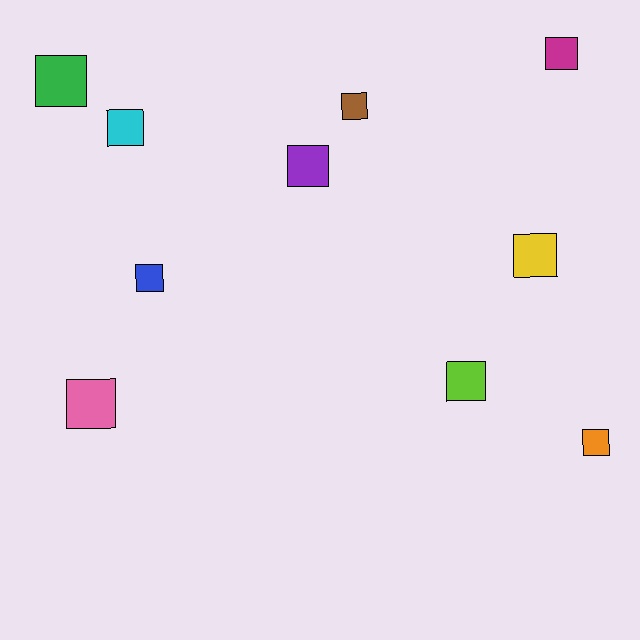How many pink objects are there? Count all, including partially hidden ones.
There is 1 pink object.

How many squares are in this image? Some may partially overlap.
There are 10 squares.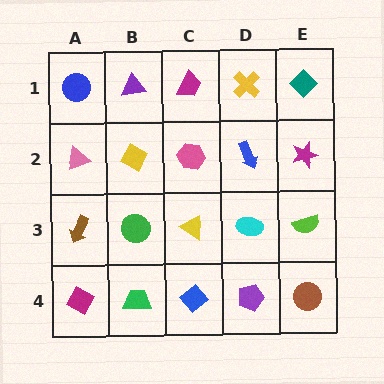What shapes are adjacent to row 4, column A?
A brown arrow (row 3, column A), a green trapezoid (row 4, column B).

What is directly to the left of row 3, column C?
A green circle.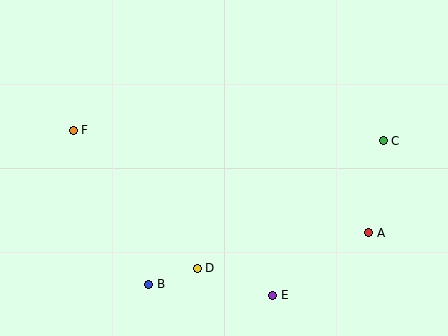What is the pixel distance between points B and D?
The distance between B and D is 51 pixels.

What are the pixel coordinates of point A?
Point A is at (369, 233).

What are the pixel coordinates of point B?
Point B is at (149, 284).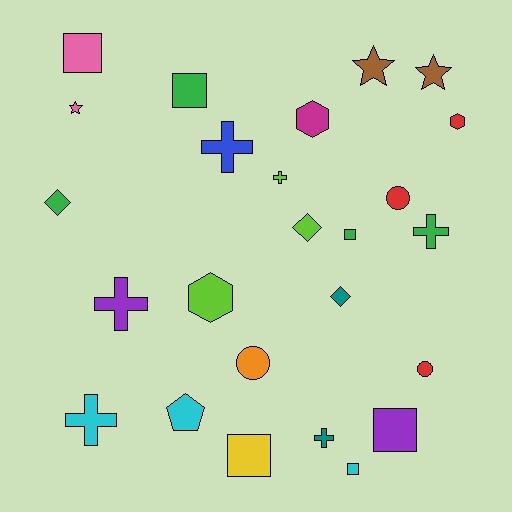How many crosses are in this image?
There are 6 crosses.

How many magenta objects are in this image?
There is 1 magenta object.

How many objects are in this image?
There are 25 objects.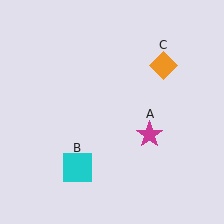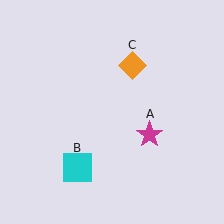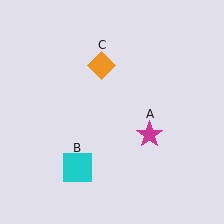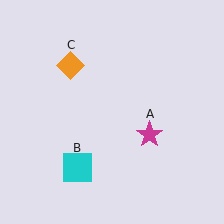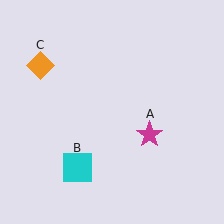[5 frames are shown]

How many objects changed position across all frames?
1 object changed position: orange diamond (object C).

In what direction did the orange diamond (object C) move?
The orange diamond (object C) moved left.